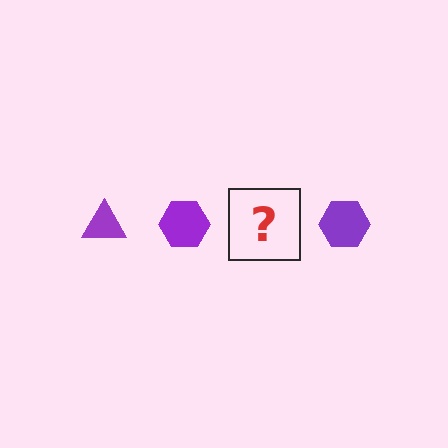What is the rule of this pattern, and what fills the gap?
The rule is that the pattern cycles through triangle, hexagon shapes in purple. The gap should be filled with a purple triangle.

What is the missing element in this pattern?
The missing element is a purple triangle.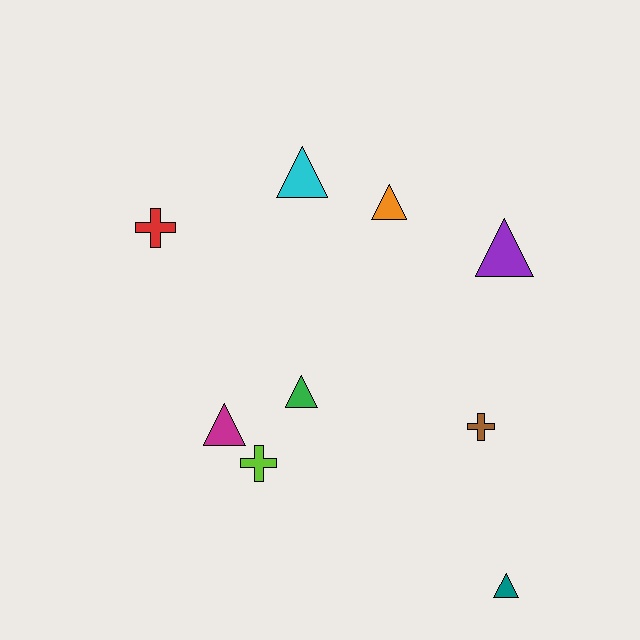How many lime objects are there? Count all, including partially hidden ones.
There is 1 lime object.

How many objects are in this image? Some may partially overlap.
There are 9 objects.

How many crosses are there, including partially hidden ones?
There are 3 crosses.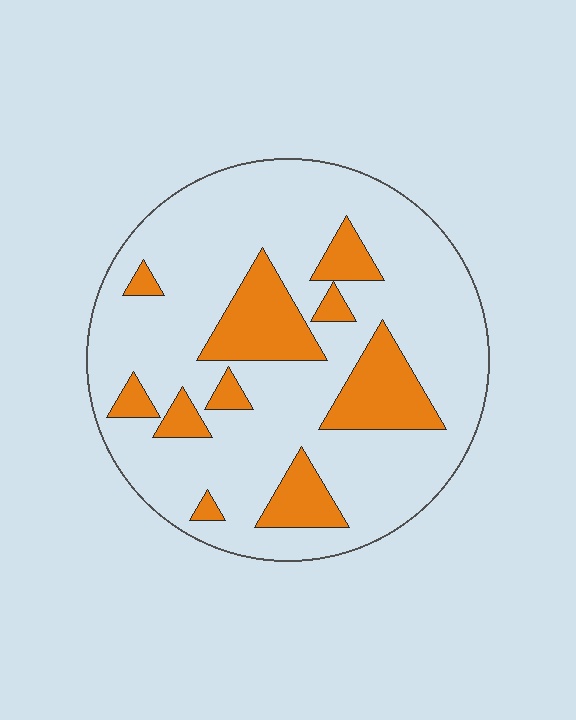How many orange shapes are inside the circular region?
10.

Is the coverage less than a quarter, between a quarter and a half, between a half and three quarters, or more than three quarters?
Less than a quarter.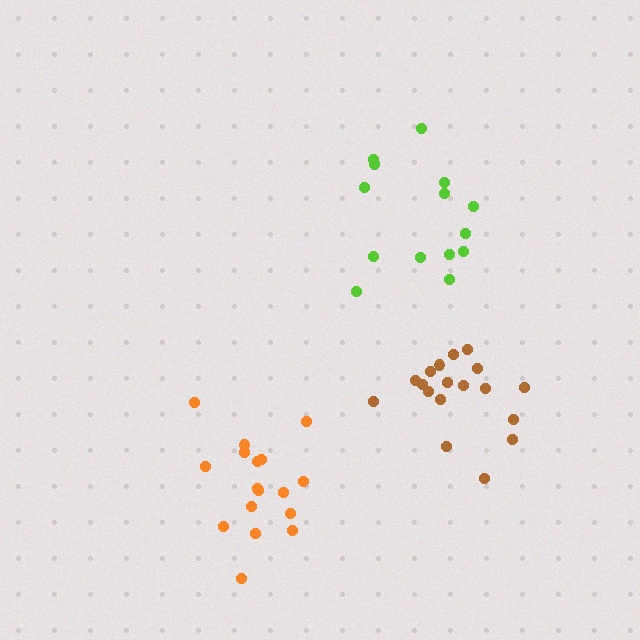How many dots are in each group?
Group 1: 14 dots, Group 2: 17 dots, Group 3: 18 dots (49 total).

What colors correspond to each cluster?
The clusters are colored: lime, orange, brown.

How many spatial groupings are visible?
There are 3 spatial groupings.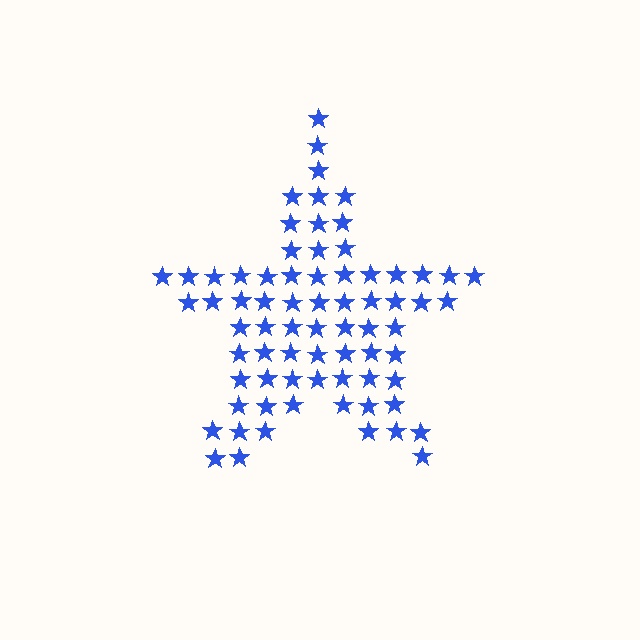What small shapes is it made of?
It is made of small stars.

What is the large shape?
The large shape is a star.